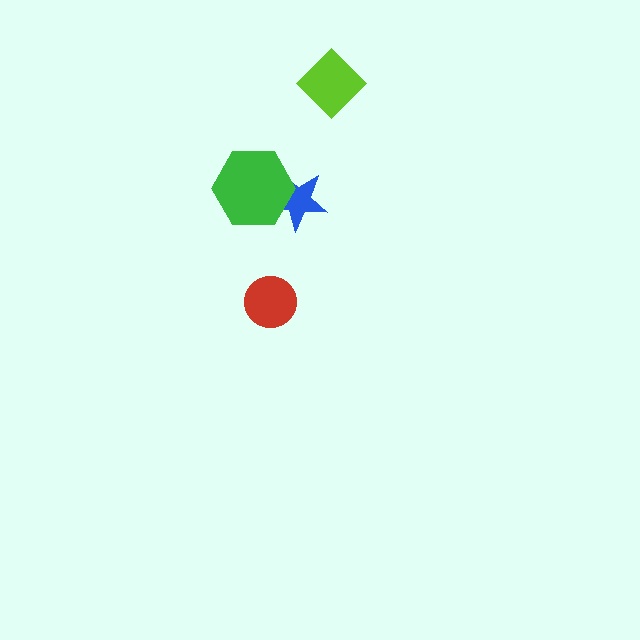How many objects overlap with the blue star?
1 object overlaps with the blue star.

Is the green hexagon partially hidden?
No, no other shape covers it.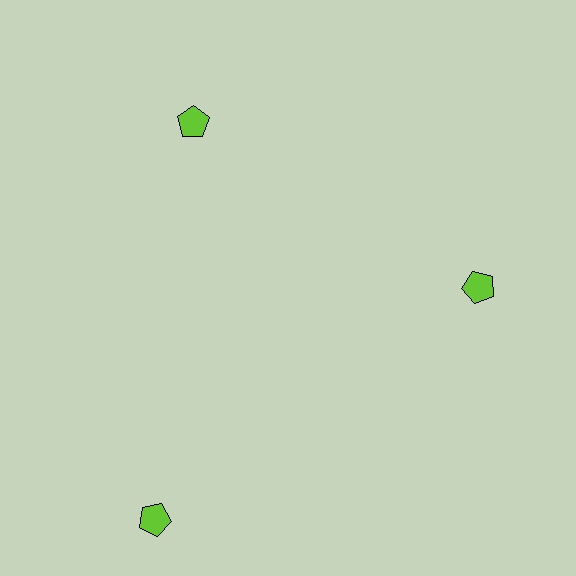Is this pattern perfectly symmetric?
No. The 3 lime pentagons are arranged in a ring, but one element near the 7 o'clock position is pushed outward from the center, breaking the 3-fold rotational symmetry.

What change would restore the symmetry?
The symmetry would be restored by moving it inward, back onto the ring so that all 3 pentagons sit at equal angles and equal distance from the center.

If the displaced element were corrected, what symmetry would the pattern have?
It would have 3-fold rotational symmetry — the pattern would map onto itself every 120 degrees.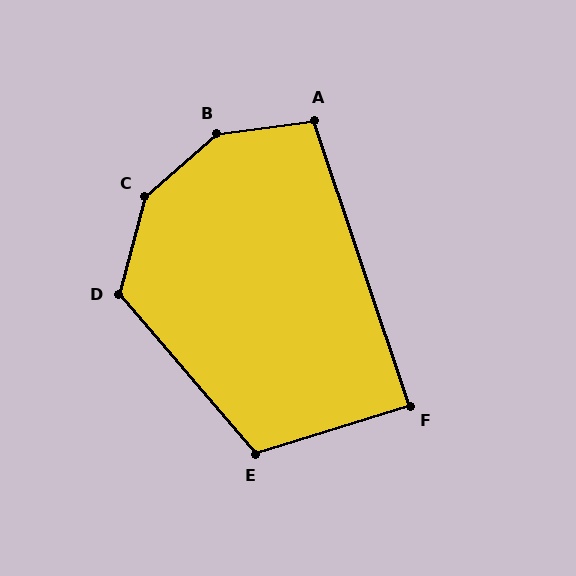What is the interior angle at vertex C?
Approximately 146 degrees (obtuse).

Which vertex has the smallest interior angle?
F, at approximately 89 degrees.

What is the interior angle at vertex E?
Approximately 113 degrees (obtuse).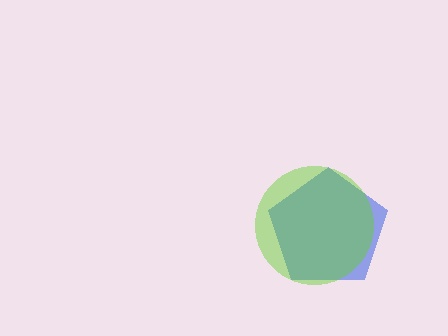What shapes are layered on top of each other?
The layered shapes are: a blue pentagon, a lime circle.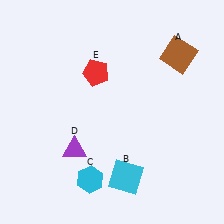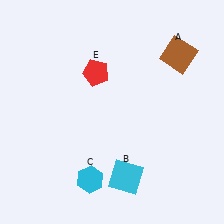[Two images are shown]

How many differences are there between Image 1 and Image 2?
There is 1 difference between the two images.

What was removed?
The purple triangle (D) was removed in Image 2.